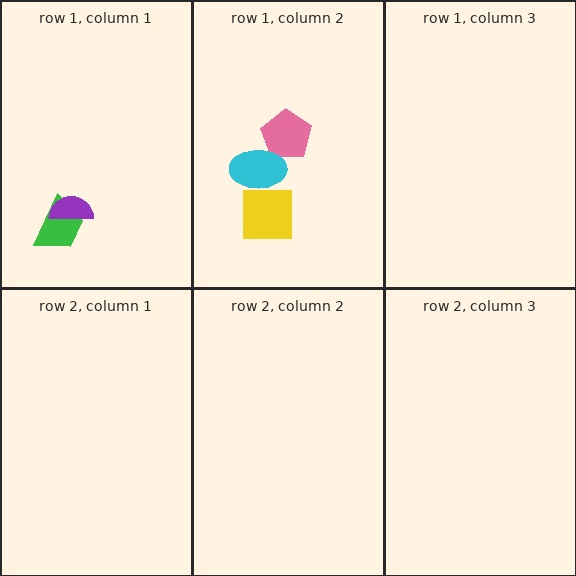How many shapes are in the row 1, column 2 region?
3.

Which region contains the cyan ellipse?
The row 1, column 2 region.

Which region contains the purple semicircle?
The row 1, column 1 region.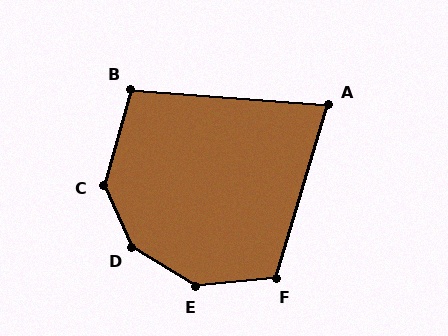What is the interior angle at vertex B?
Approximately 102 degrees (obtuse).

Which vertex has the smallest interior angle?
A, at approximately 78 degrees.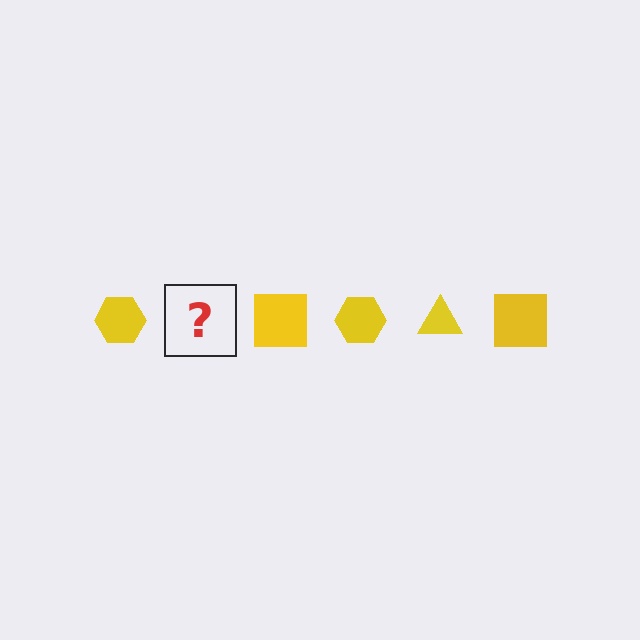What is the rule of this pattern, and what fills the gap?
The rule is that the pattern cycles through hexagon, triangle, square shapes in yellow. The gap should be filled with a yellow triangle.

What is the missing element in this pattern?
The missing element is a yellow triangle.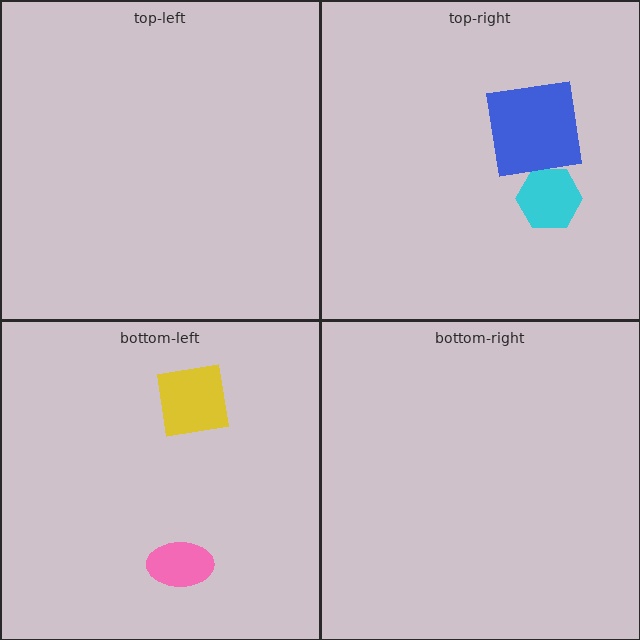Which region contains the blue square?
The top-right region.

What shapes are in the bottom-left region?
The yellow square, the pink ellipse.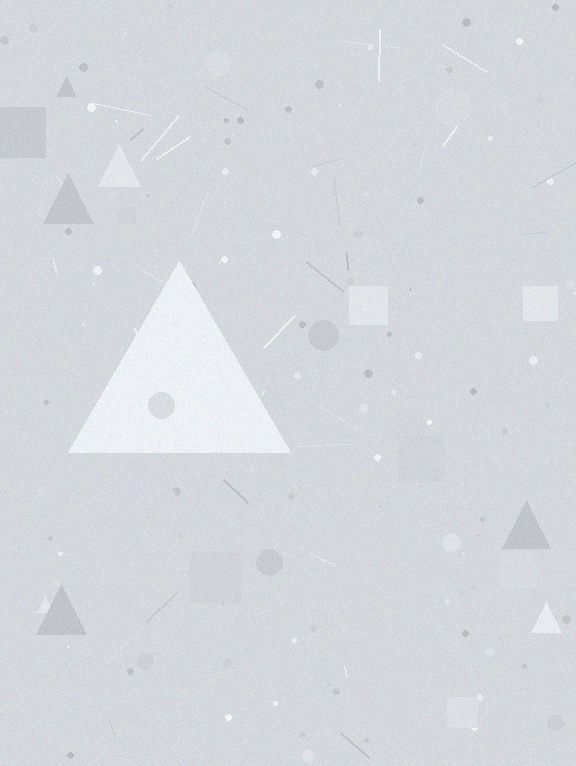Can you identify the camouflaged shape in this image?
The camouflaged shape is a triangle.